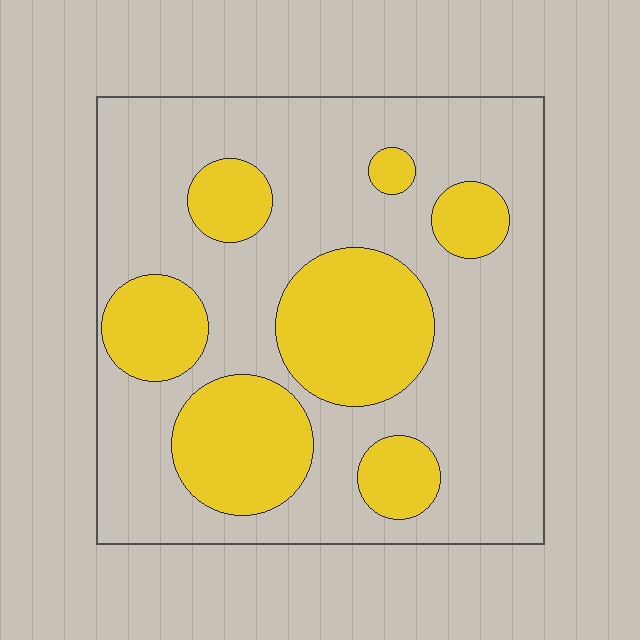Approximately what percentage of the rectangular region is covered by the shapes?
Approximately 30%.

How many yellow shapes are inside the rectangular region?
7.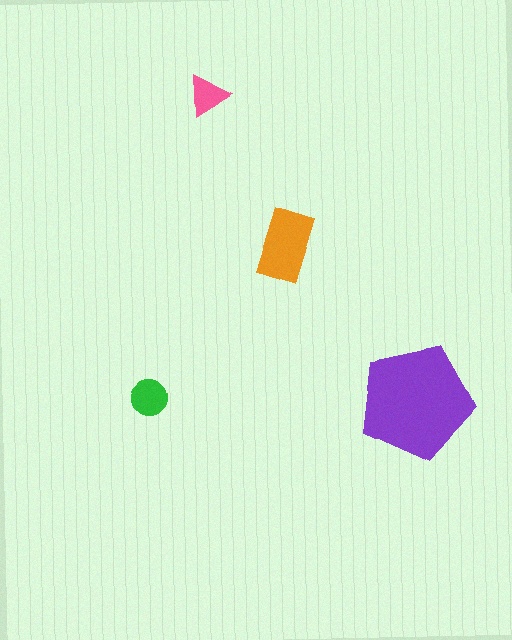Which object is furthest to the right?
The purple pentagon is rightmost.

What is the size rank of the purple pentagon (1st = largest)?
1st.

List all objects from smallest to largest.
The pink triangle, the green circle, the orange rectangle, the purple pentagon.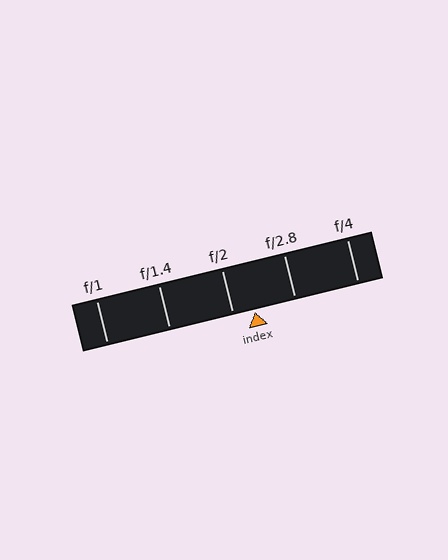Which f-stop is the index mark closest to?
The index mark is closest to f/2.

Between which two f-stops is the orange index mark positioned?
The index mark is between f/2 and f/2.8.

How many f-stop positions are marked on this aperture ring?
There are 5 f-stop positions marked.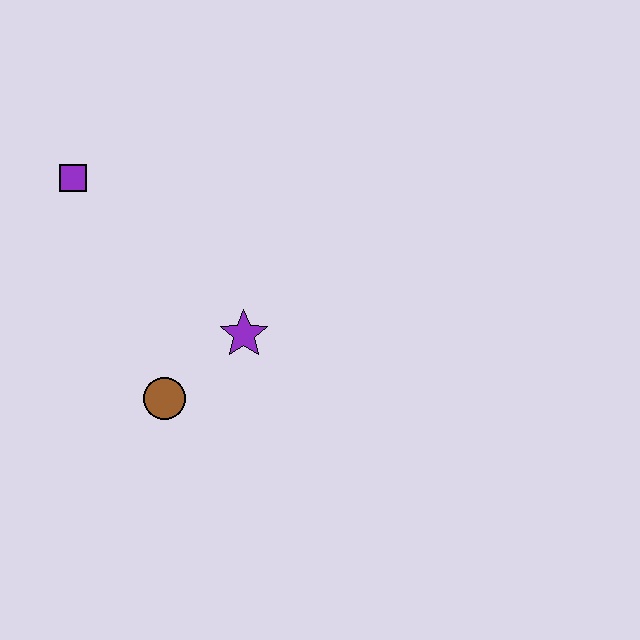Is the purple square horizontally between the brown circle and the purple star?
No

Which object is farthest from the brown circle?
The purple square is farthest from the brown circle.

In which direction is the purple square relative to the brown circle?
The purple square is above the brown circle.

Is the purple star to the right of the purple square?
Yes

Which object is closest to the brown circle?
The purple star is closest to the brown circle.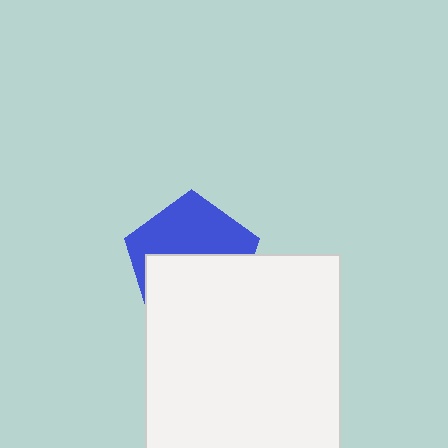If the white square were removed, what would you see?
You would see the complete blue pentagon.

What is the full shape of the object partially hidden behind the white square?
The partially hidden object is a blue pentagon.